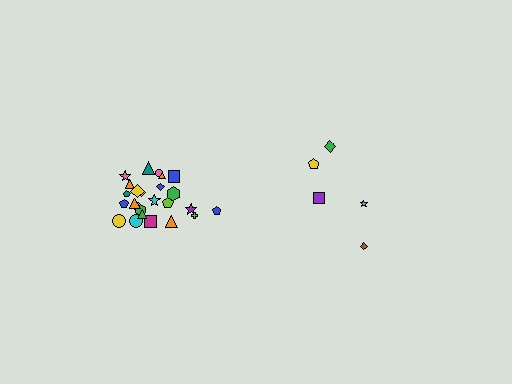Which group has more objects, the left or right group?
The left group.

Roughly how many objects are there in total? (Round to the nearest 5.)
Roughly 30 objects in total.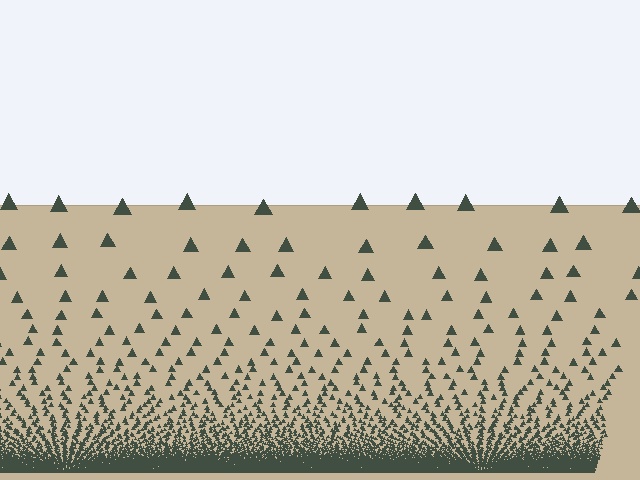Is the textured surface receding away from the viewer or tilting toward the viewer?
The surface appears to tilt toward the viewer. Texture elements get larger and sparser toward the top.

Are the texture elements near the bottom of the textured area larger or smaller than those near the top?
Smaller. The gradient is inverted — elements near the bottom are smaller and denser.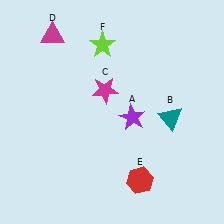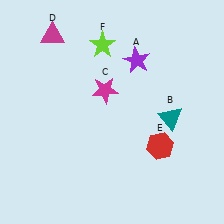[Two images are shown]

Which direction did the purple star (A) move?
The purple star (A) moved up.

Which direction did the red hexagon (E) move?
The red hexagon (E) moved up.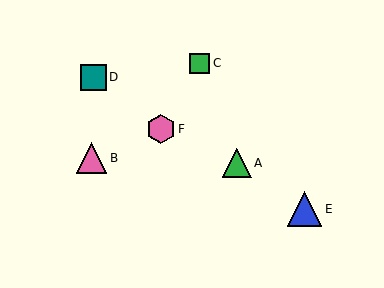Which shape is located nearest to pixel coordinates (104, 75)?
The teal square (labeled D) at (93, 77) is nearest to that location.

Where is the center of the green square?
The center of the green square is at (200, 63).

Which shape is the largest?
The blue triangle (labeled E) is the largest.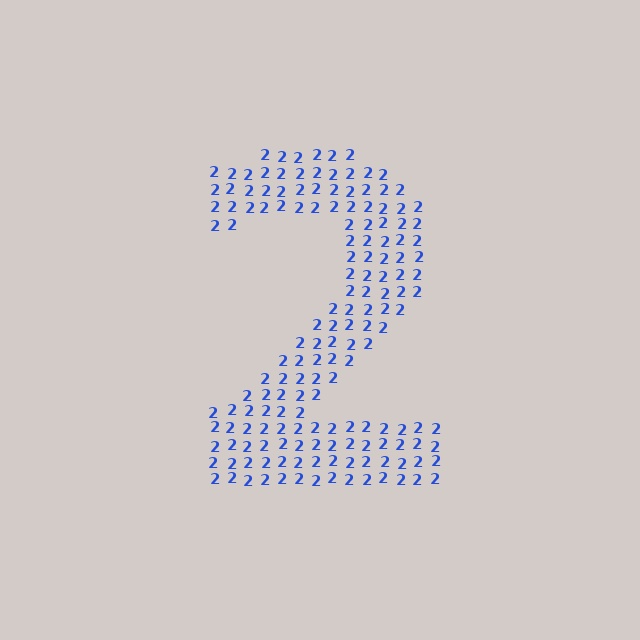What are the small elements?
The small elements are digit 2's.